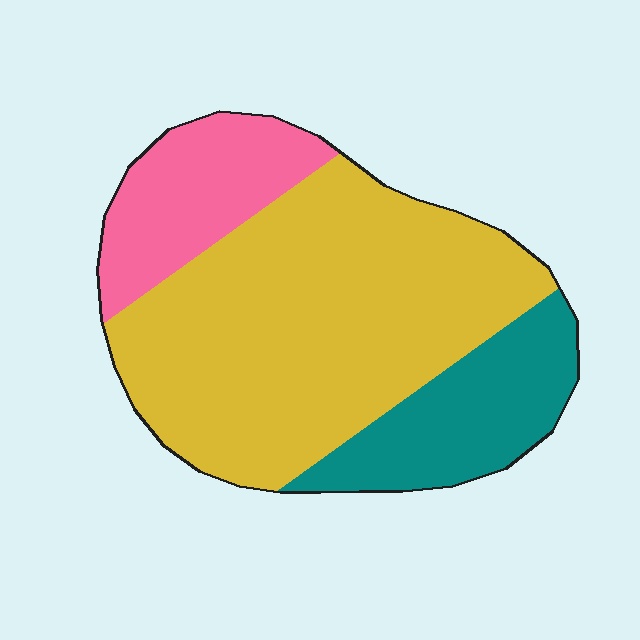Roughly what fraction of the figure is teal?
Teal covers 20% of the figure.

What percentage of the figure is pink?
Pink covers roughly 20% of the figure.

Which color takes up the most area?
Yellow, at roughly 60%.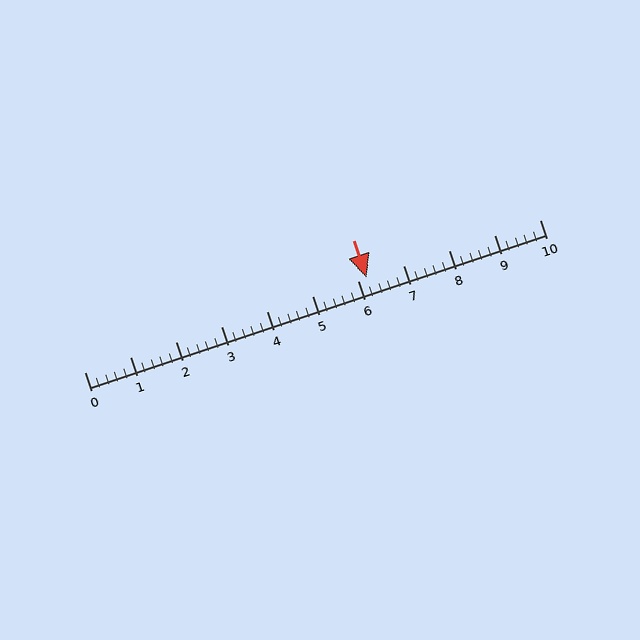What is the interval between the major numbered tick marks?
The major tick marks are spaced 1 units apart.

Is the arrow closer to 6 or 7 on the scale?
The arrow is closer to 6.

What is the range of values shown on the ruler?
The ruler shows values from 0 to 10.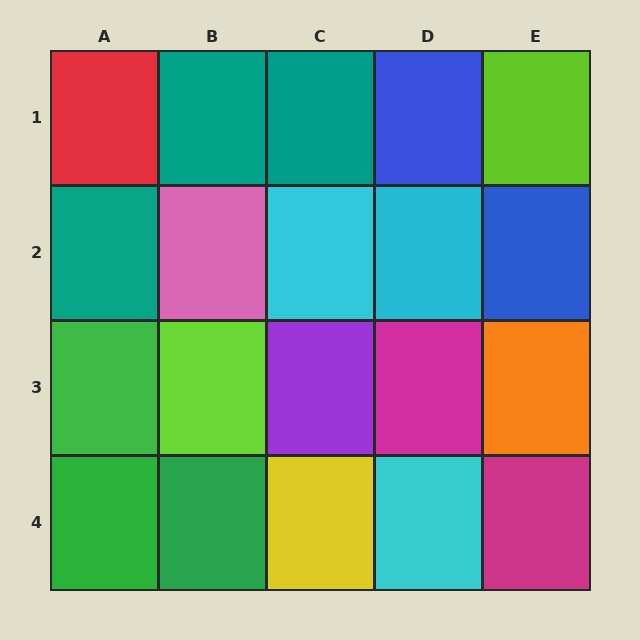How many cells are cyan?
3 cells are cyan.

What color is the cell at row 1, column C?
Teal.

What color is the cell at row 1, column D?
Blue.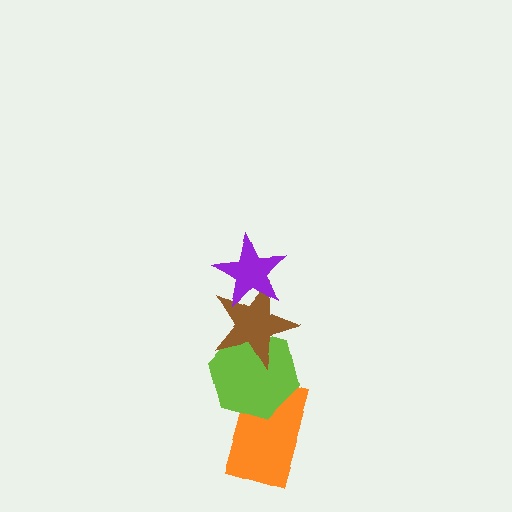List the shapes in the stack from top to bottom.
From top to bottom: the purple star, the brown star, the lime hexagon, the orange rectangle.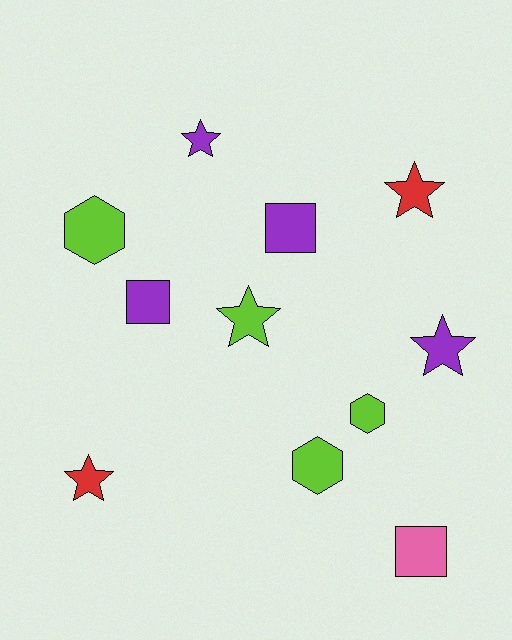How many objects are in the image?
There are 11 objects.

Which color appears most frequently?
Purple, with 4 objects.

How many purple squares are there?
There are 2 purple squares.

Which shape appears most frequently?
Star, with 5 objects.